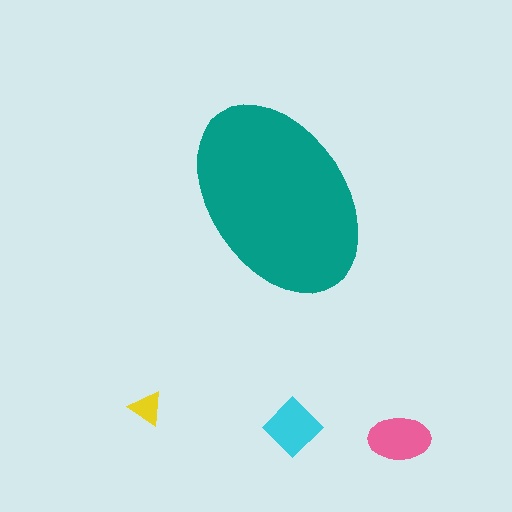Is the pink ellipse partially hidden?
No, the pink ellipse is fully visible.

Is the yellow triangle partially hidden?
No, the yellow triangle is fully visible.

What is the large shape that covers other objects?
A teal ellipse.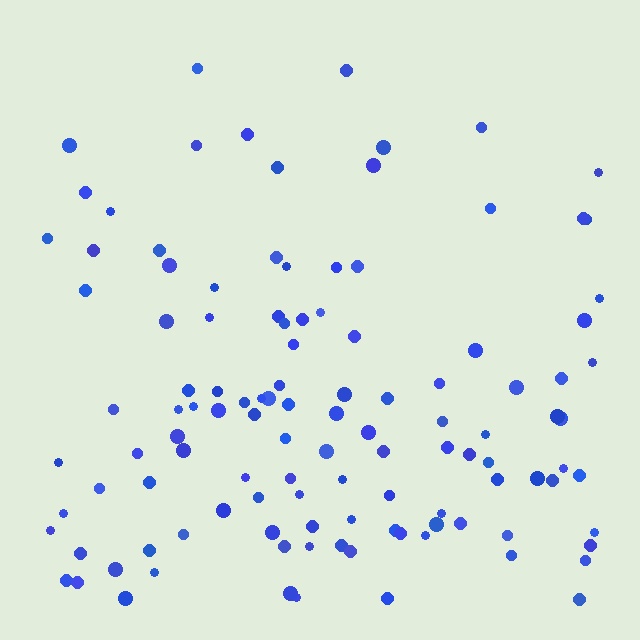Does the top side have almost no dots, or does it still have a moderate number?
Still a moderate number, just noticeably fewer than the bottom.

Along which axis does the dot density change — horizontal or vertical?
Vertical.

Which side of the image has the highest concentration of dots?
The bottom.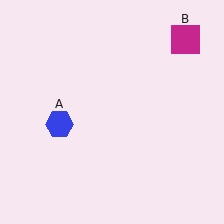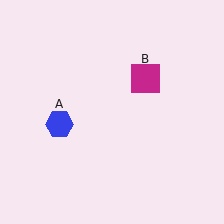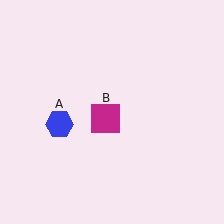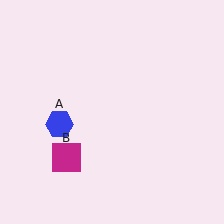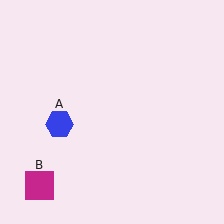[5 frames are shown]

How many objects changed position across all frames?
1 object changed position: magenta square (object B).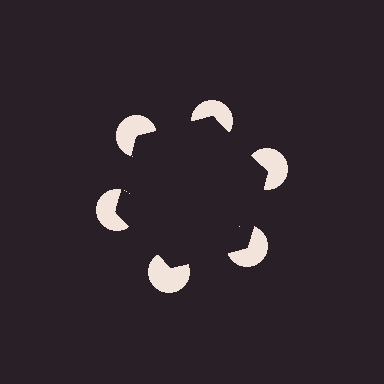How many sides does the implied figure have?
6 sides.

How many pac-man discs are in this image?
There are 6 — one at each vertex of the illusory hexagon.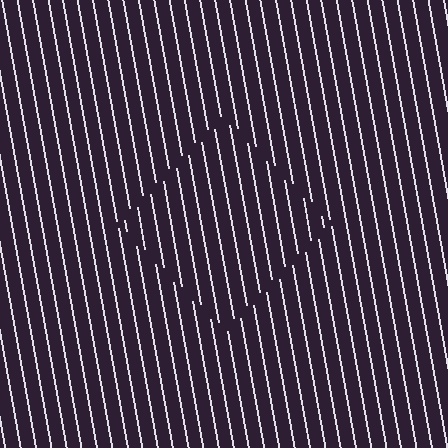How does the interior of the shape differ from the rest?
The interior of the shape contains the same grating, shifted by half a period — the contour is defined by the phase discontinuity where line-ends from the inner and outer gratings abut.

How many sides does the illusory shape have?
4 sides — the line-ends trace a square.